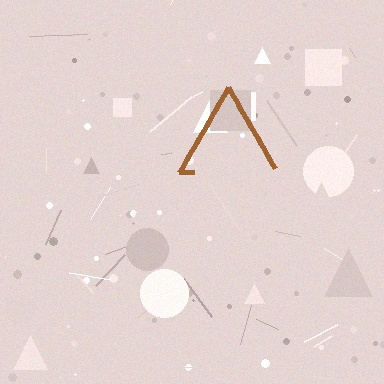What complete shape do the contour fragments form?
The contour fragments form a triangle.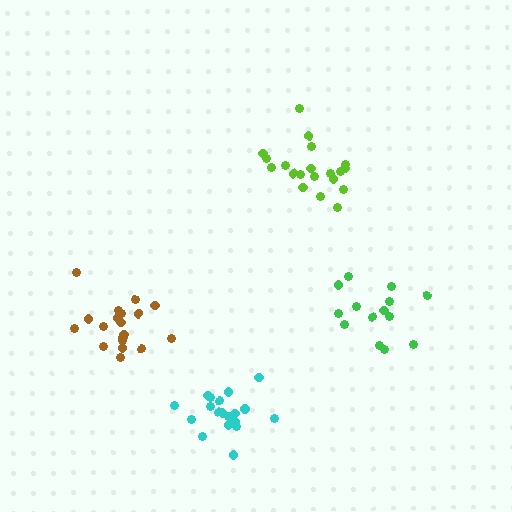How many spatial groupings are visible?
There are 4 spatial groupings.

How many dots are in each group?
Group 1: 19 dots, Group 2: 19 dots, Group 3: 20 dots, Group 4: 14 dots (72 total).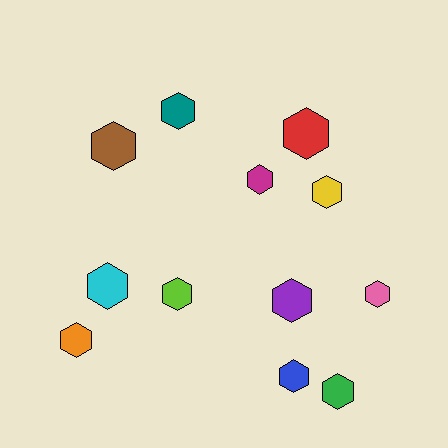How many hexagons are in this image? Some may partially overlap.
There are 12 hexagons.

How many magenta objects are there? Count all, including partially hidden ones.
There is 1 magenta object.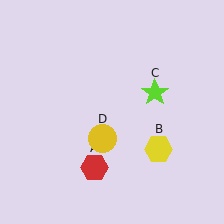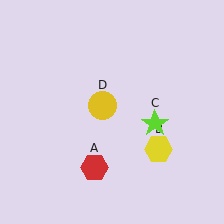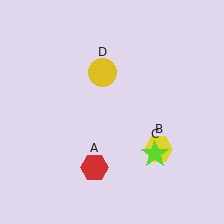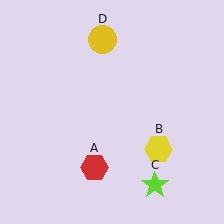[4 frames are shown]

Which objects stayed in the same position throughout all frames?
Red hexagon (object A) and yellow hexagon (object B) remained stationary.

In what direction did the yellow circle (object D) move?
The yellow circle (object D) moved up.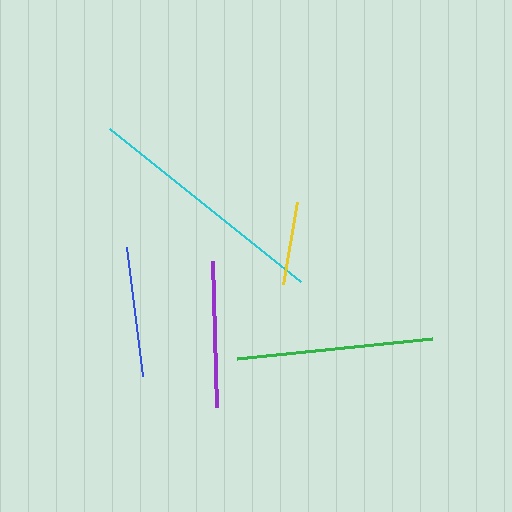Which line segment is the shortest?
The yellow line is the shortest at approximately 83 pixels.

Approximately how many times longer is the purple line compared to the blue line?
The purple line is approximately 1.1 times the length of the blue line.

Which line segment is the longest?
The cyan line is the longest at approximately 245 pixels.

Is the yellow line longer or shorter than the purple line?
The purple line is longer than the yellow line.